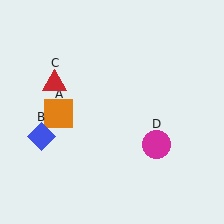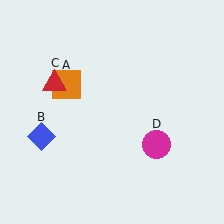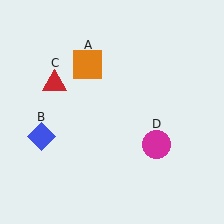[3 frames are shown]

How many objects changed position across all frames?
1 object changed position: orange square (object A).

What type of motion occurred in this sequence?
The orange square (object A) rotated clockwise around the center of the scene.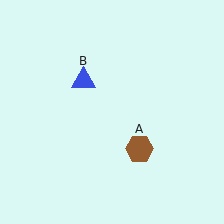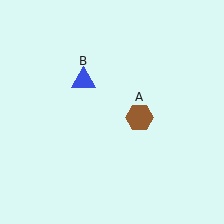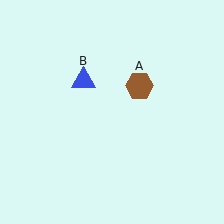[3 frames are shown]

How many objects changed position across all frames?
1 object changed position: brown hexagon (object A).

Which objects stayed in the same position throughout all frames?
Blue triangle (object B) remained stationary.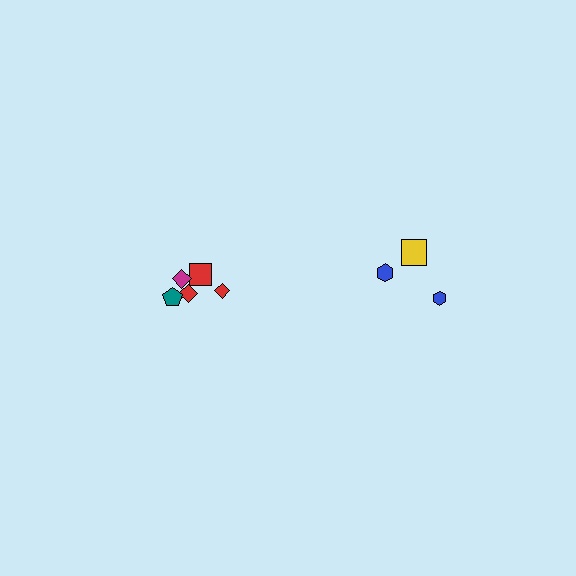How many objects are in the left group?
There are 5 objects.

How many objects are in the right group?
There are 3 objects.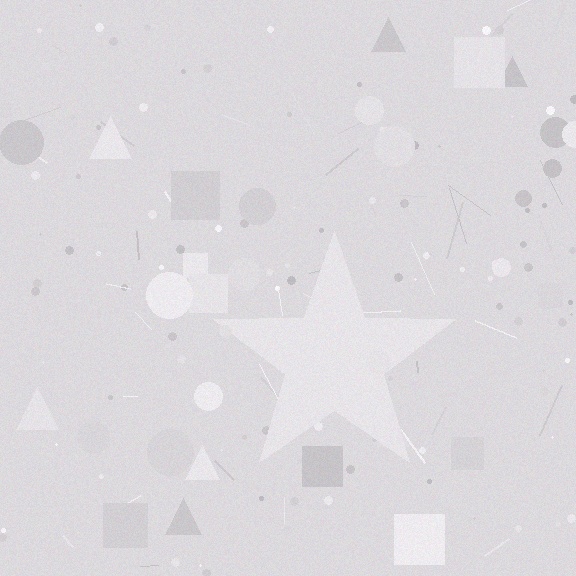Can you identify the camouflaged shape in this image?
The camouflaged shape is a star.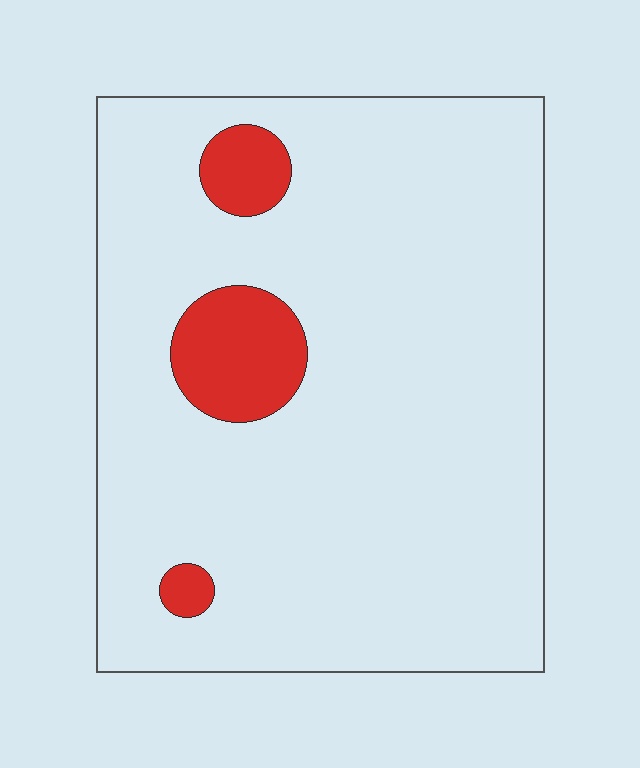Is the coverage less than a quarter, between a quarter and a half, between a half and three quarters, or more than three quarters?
Less than a quarter.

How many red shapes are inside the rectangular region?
3.